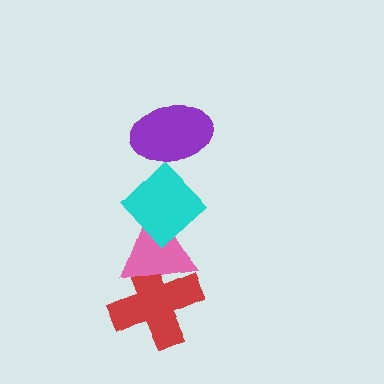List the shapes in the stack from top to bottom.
From top to bottom: the purple ellipse, the cyan diamond, the pink triangle, the red cross.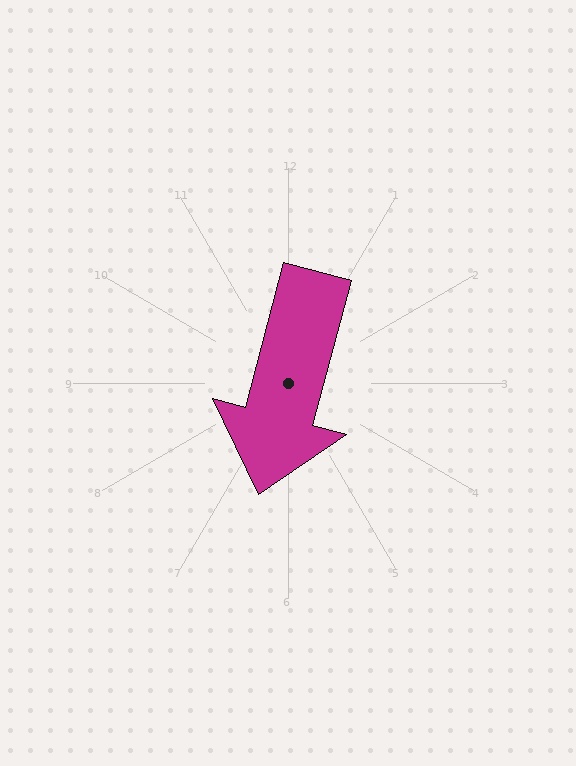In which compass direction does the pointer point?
South.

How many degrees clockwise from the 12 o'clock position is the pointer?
Approximately 195 degrees.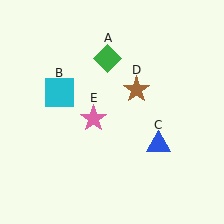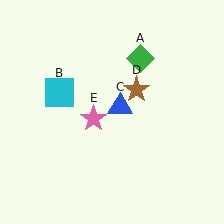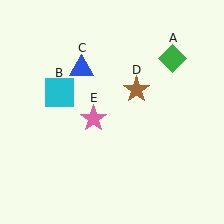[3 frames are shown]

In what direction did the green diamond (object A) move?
The green diamond (object A) moved right.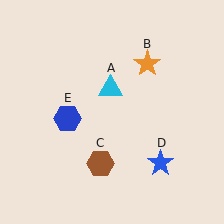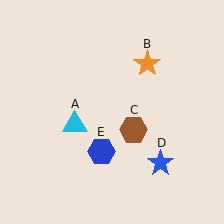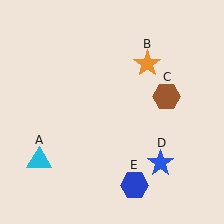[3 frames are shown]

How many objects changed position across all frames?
3 objects changed position: cyan triangle (object A), brown hexagon (object C), blue hexagon (object E).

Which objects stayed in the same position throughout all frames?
Orange star (object B) and blue star (object D) remained stationary.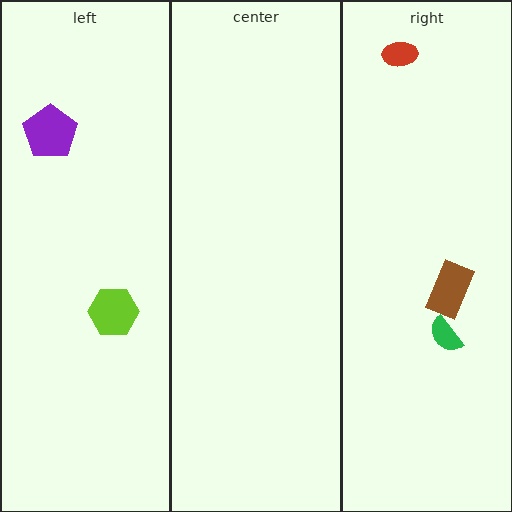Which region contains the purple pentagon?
The left region.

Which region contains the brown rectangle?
The right region.